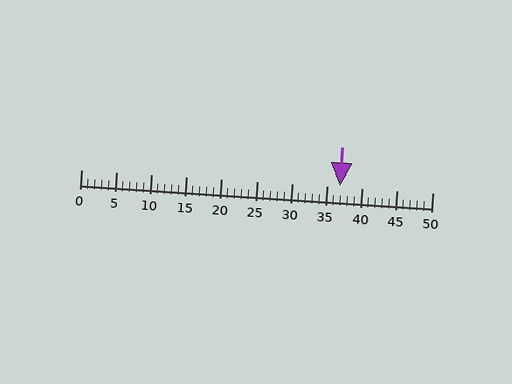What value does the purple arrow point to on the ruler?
The purple arrow points to approximately 37.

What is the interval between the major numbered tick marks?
The major tick marks are spaced 5 units apart.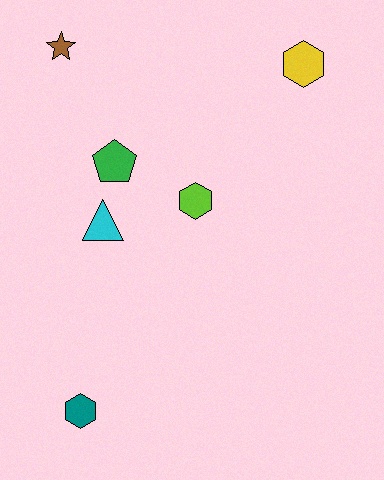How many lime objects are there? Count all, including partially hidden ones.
There is 1 lime object.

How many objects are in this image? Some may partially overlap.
There are 6 objects.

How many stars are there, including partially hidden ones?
There is 1 star.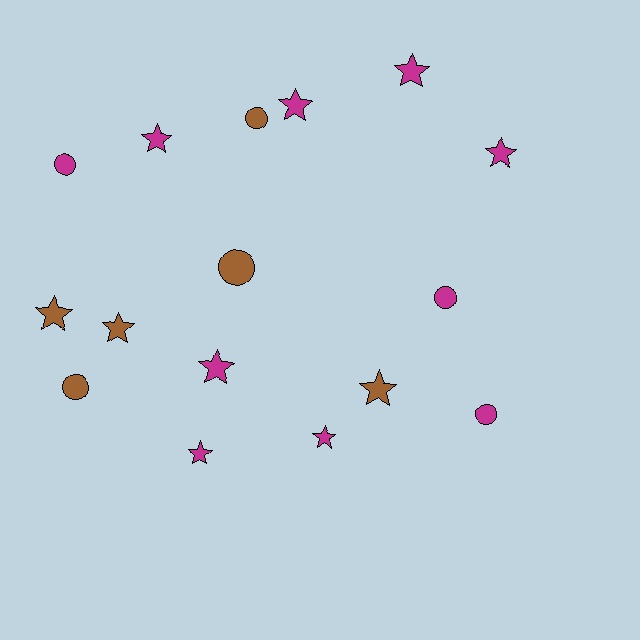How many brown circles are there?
There are 3 brown circles.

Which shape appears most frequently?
Star, with 10 objects.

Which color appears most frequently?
Magenta, with 10 objects.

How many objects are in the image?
There are 16 objects.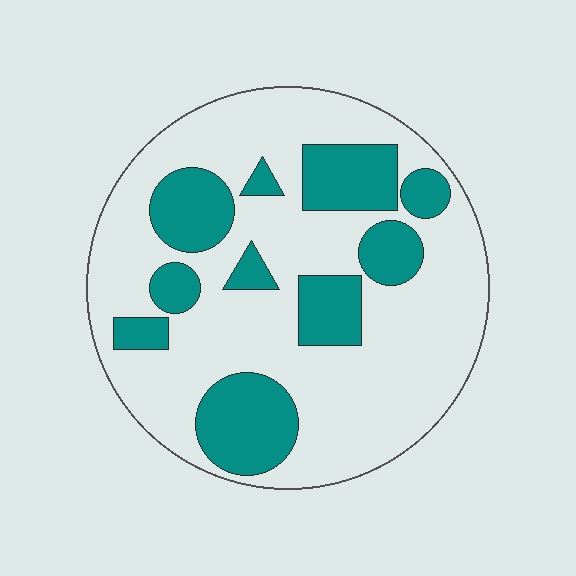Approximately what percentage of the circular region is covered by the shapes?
Approximately 30%.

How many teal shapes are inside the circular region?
10.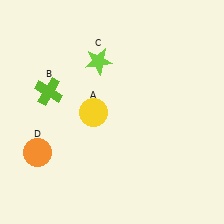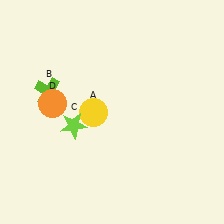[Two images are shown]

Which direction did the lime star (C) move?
The lime star (C) moved down.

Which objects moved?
The objects that moved are: the lime star (C), the orange circle (D).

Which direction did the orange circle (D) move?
The orange circle (D) moved up.